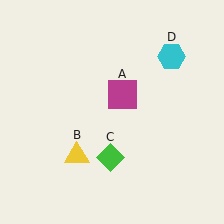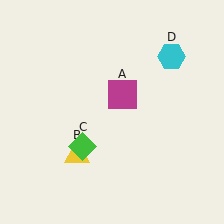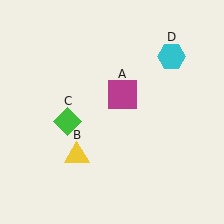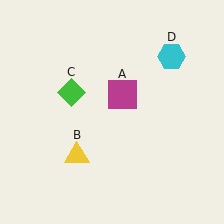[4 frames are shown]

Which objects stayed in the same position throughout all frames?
Magenta square (object A) and yellow triangle (object B) and cyan hexagon (object D) remained stationary.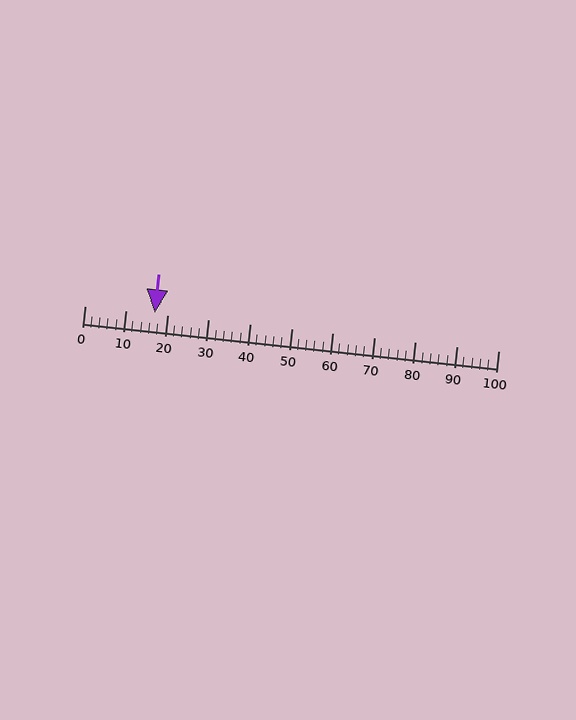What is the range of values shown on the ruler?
The ruler shows values from 0 to 100.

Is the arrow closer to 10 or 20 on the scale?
The arrow is closer to 20.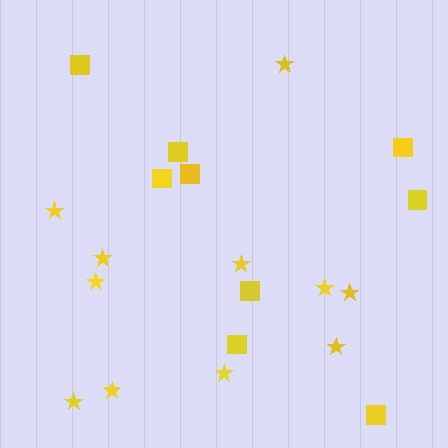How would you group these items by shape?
There are 2 groups: one group of stars (11) and one group of squares (9).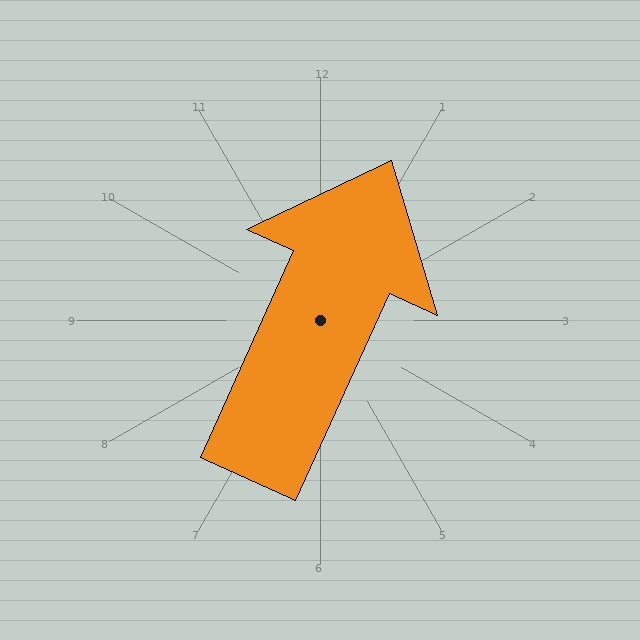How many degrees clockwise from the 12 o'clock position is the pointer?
Approximately 24 degrees.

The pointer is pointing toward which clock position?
Roughly 1 o'clock.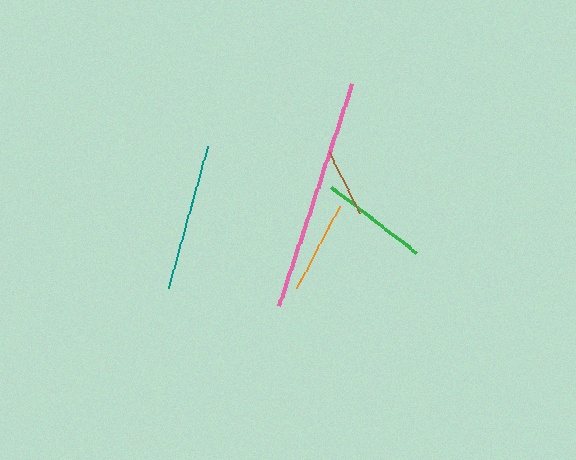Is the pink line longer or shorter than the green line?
The pink line is longer than the green line.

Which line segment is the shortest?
The brown line is the shortest at approximately 67 pixels.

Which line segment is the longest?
The pink line is the longest at approximately 233 pixels.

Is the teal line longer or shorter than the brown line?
The teal line is longer than the brown line.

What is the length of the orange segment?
The orange segment is approximately 92 pixels long.